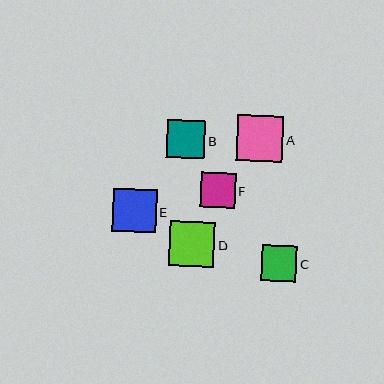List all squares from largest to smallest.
From largest to smallest: A, D, E, B, C, F.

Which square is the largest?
Square A is the largest with a size of approximately 46 pixels.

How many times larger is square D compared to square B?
Square D is approximately 1.2 times the size of square B.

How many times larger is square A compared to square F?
Square A is approximately 1.3 times the size of square F.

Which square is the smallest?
Square F is the smallest with a size of approximately 34 pixels.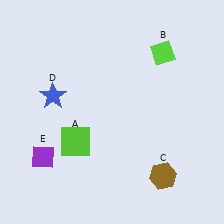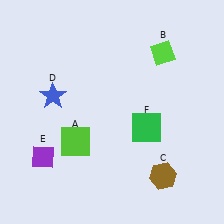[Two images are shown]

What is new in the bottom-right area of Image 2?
A green square (F) was added in the bottom-right area of Image 2.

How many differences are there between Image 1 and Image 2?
There is 1 difference between the two images.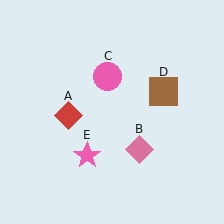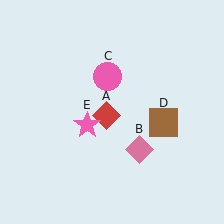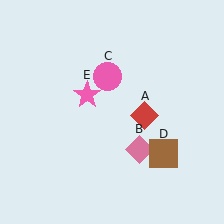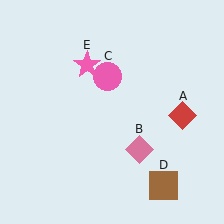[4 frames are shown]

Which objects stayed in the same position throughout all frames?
Pink diamond (object B) and pink circle (object C) remained stationary.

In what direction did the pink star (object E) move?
The pink star (object E) moved up.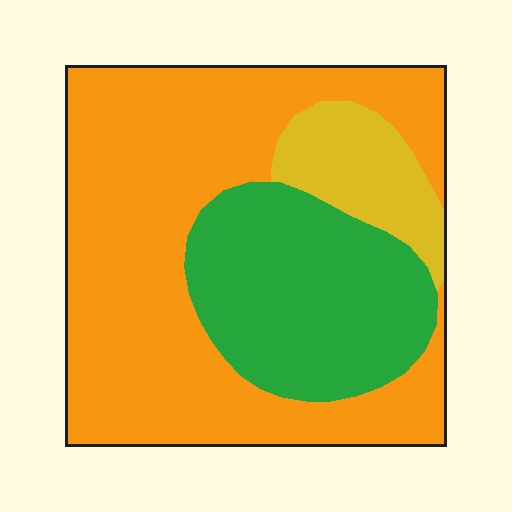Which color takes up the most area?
Orange, at roughly 60%.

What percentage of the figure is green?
Green takes up between a sixth and a third of the figure.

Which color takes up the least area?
Yellow, at roughly 10%.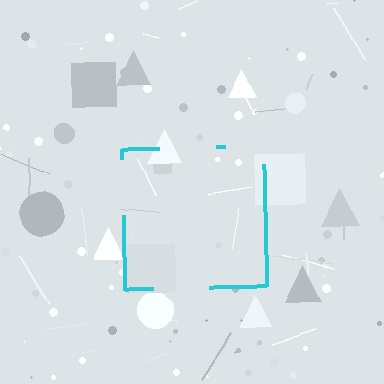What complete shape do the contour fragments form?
The contour fragments form a square.